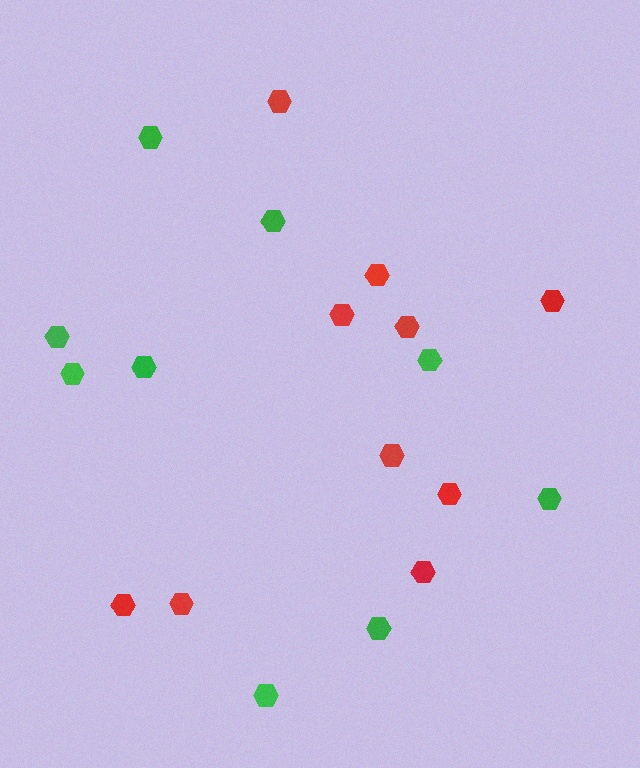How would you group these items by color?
There are 2 groups: one group of red hexagons (10) and one group of green hexagons (9).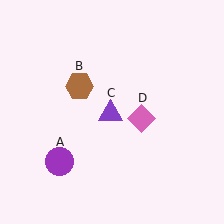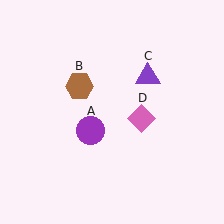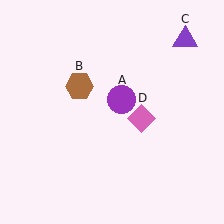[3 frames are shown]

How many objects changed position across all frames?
2 objects changed position: purple circle (object A), purple triangle (object C).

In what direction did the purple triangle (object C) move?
The purple triangle (object C) moved up and to the right.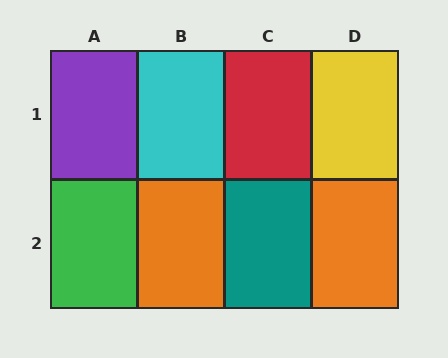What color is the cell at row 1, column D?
Yellow.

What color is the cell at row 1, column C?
Red.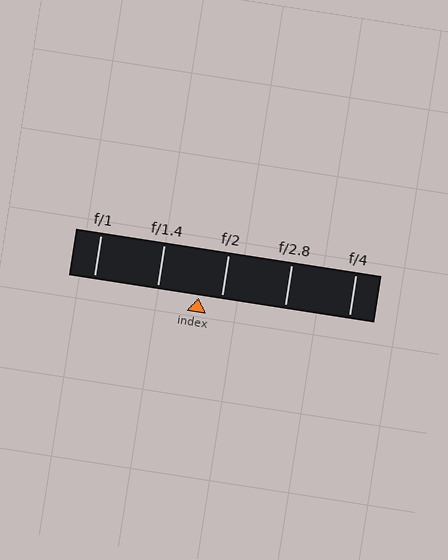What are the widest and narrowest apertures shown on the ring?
The widest aperture shown is f/1 and the narrowest is f/4.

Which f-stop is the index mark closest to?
The index mark is closest to f/2.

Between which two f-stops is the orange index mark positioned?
The index mark is between f/1.4 and f/2.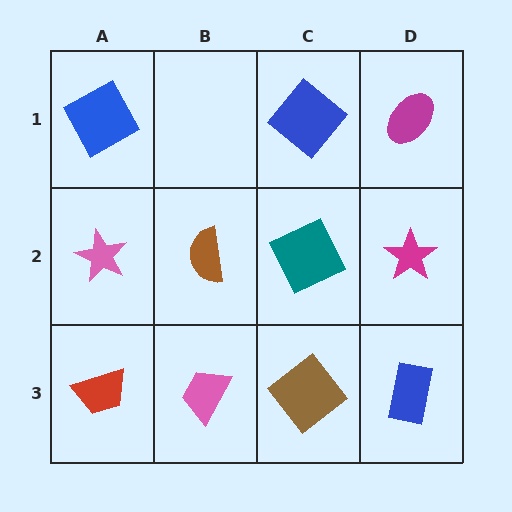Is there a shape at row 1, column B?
No, that cell is empty.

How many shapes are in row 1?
3 shapes.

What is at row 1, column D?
A magenta ellipse.